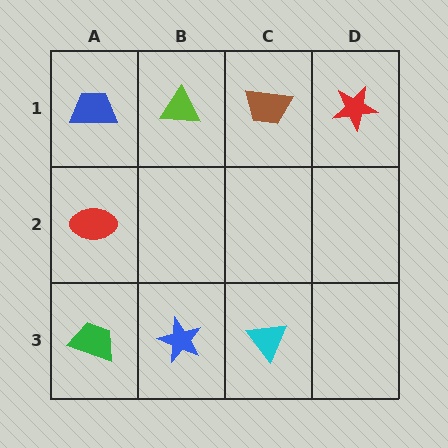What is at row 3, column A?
A green trapezoid.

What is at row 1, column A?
A blue trapezoid.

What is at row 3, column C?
A cyan triangle.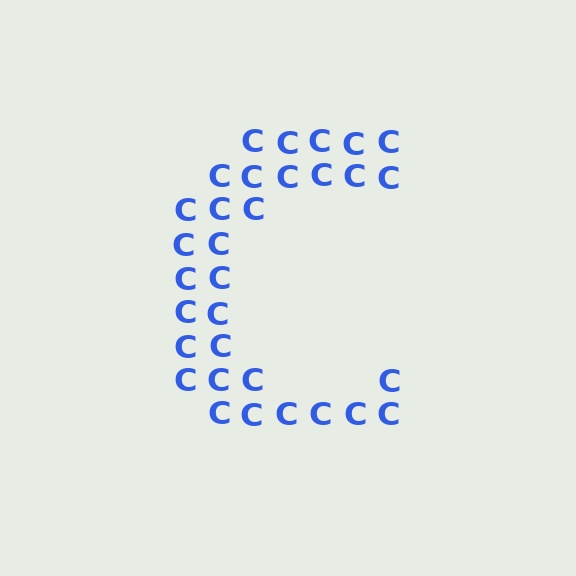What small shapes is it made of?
It is made of small letter C's.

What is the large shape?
The large shape is the letter C.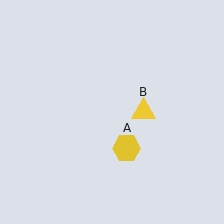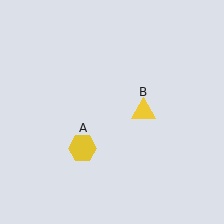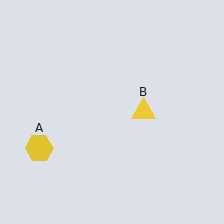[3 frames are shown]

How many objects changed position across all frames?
1 object changed position: yellow hexagon (object A).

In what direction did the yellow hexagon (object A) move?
The yellow hexagon (object A) moved left.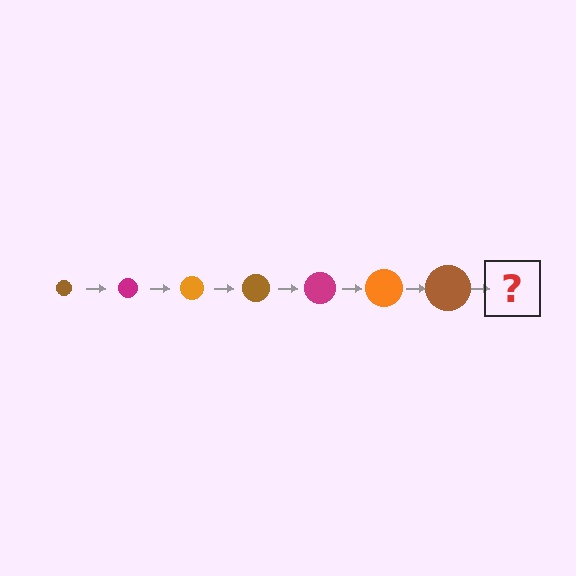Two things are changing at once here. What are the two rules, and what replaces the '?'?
The two rules are that the circle grows larger each step and the color cycles through brown, magenta, and orange. The '?' should be a magenta circle, larger than the previous one.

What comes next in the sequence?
The next element should be a magenta circle, larger than the previous one.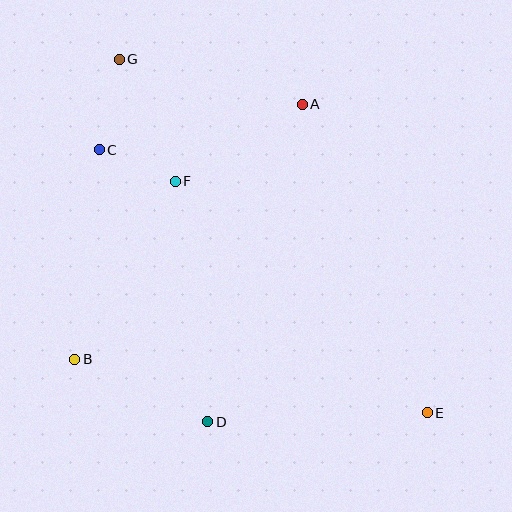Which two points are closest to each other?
Points C and F are closest to each other.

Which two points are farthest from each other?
Points E and G are farthest from each other.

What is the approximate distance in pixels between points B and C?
The distance between B and C is approximately 211 pixels.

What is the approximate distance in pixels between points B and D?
The distance between B and D is approximately 147 pixels.